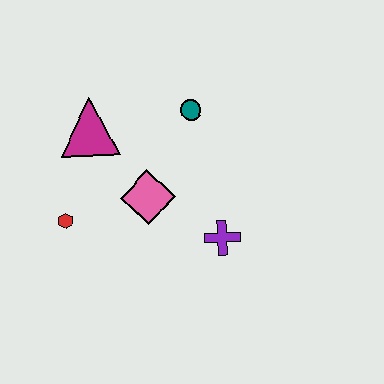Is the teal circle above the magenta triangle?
Yes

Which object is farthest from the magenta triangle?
The purple cross is farthest from the magenta triangle.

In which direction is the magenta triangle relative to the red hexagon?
The magenta triangle is above the red hexagon.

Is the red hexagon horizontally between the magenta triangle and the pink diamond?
No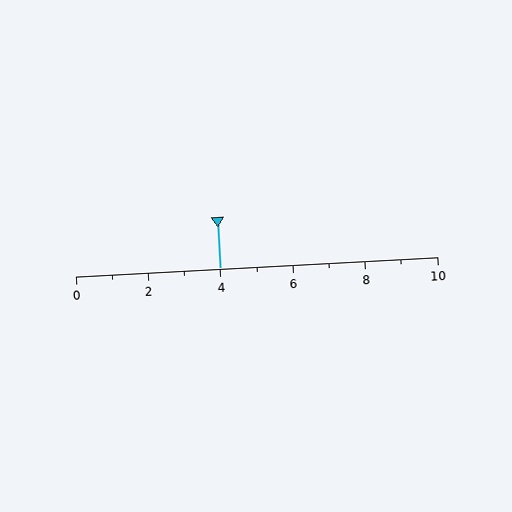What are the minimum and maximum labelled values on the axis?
The axis runs from 0 to 10.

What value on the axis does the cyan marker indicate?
The marker indicates approximately 4.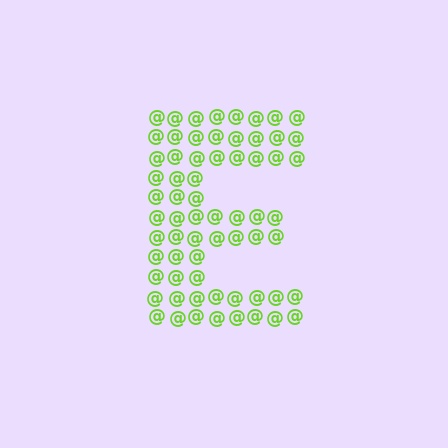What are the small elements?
The small elements are at signs.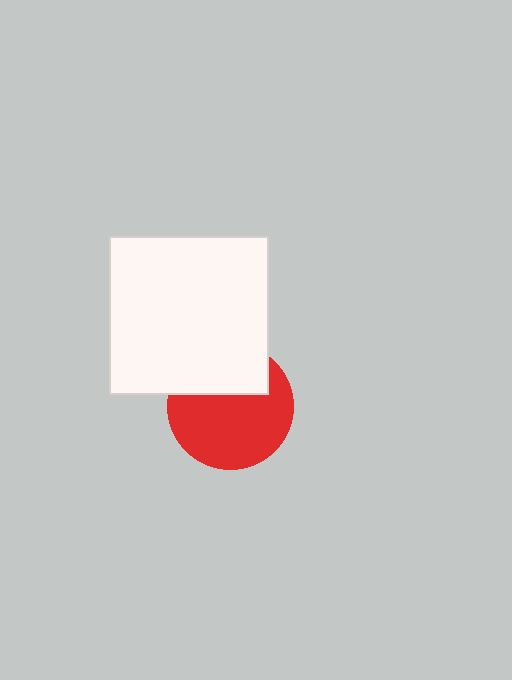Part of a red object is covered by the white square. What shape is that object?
It is a circle.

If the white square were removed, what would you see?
You would see the complete red circle.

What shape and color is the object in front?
The object in front is a white square.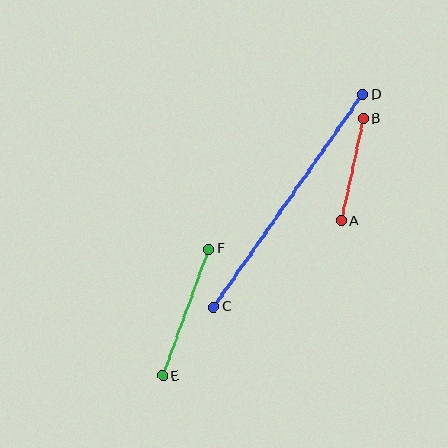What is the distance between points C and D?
The distance is approximately 259 pixels.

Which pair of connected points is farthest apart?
Points C and D are farthest apart.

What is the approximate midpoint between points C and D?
The midpoint is at approximately (288, 201) pixels.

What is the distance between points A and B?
The distance is approximately 104 pixels.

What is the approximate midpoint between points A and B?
The midpoint is at approximately (352, 170) pixels.